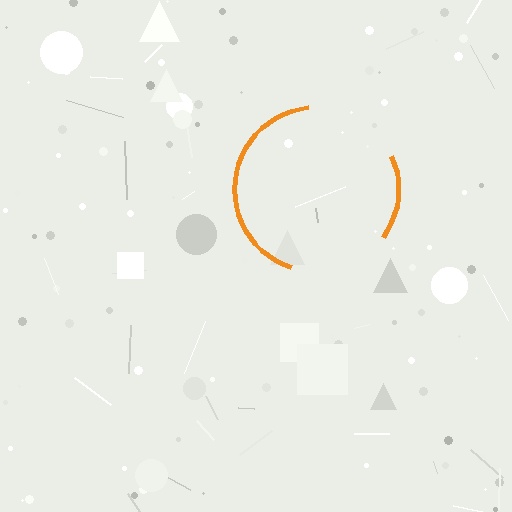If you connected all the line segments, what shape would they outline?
They would outline a circle.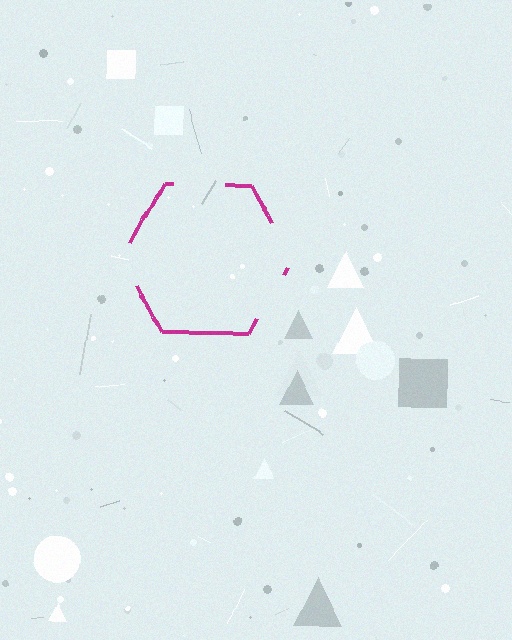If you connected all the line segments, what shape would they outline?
They would outline a hexagon.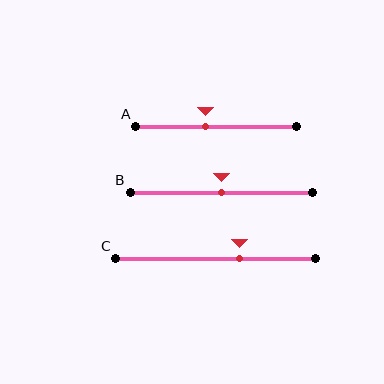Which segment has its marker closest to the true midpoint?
Segment B has its marker closest to the true midpoint.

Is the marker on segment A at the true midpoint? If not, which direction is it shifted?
No, the marker on segment A is shifted to the left by about 7% of the segment length.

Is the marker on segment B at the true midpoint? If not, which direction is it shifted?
Yes, the marker on segment B is at the true midpoint.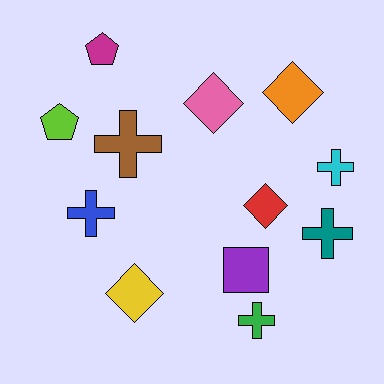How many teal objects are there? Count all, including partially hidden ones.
There is 1 teal object.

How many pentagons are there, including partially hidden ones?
There are 2 pentagons.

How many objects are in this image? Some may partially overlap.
There are 12 objects.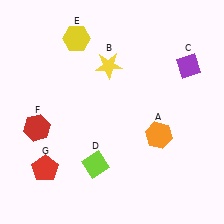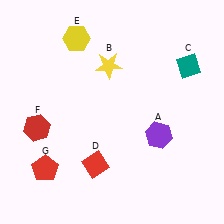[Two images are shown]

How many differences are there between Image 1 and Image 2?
There are 3 differences between the two images.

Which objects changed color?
A changed from orange to purple. C changed from purple to teal. D changed from lime to red.